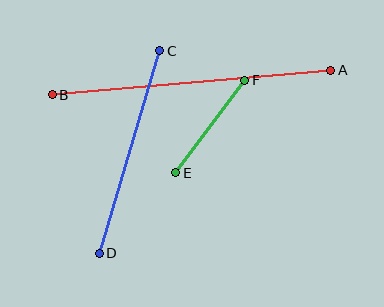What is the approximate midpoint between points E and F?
The midpoint is at approximately (210, 126) pixels.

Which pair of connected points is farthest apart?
Points A and B are farthest apart.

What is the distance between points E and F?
The distance is approximately 115 pixels.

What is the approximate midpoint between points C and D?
The midpoint is at approximately (129, 152) pixels.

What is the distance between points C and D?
The distance is approximately 211 pixels.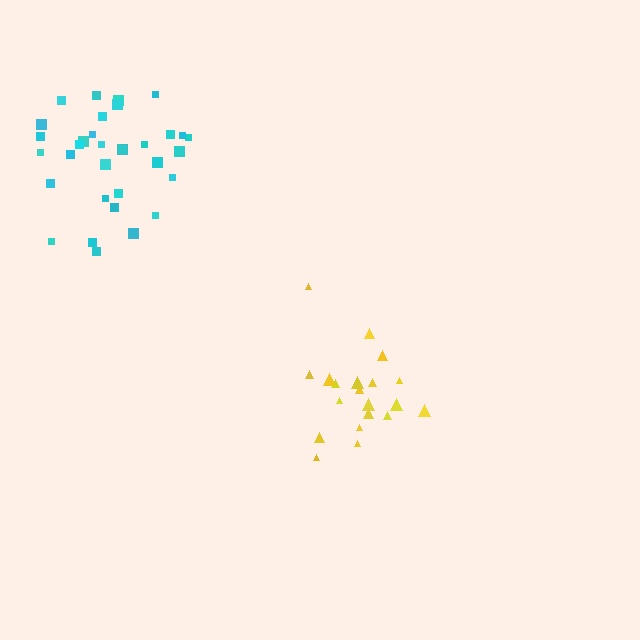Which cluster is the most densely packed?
Cyan.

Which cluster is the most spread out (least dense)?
Yellow.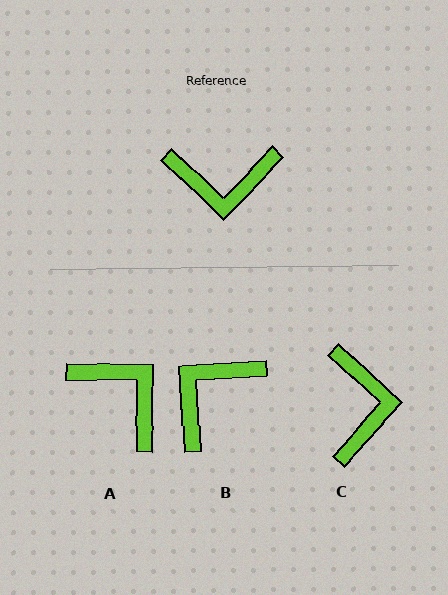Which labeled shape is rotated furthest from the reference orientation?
A, about 134 degrees away.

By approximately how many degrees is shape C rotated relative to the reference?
Approximately 92 degrees counter-clockwise.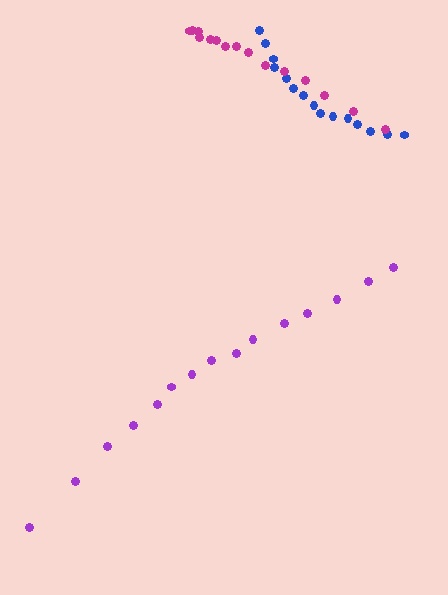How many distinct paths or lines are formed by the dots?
There are 3 distinct paths.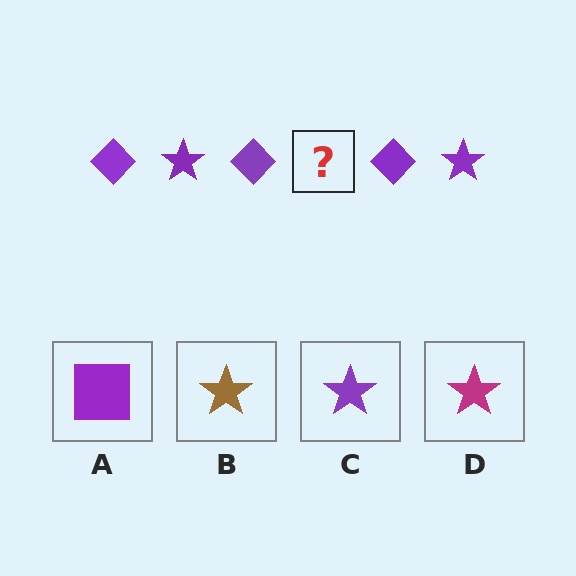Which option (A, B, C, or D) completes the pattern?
C.